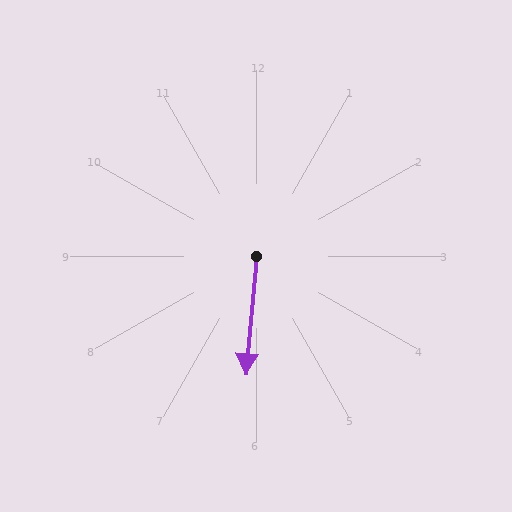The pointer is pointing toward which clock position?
Roughly 6 o'clock.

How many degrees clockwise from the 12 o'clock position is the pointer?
Approximately 185 degrees.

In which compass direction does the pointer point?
South.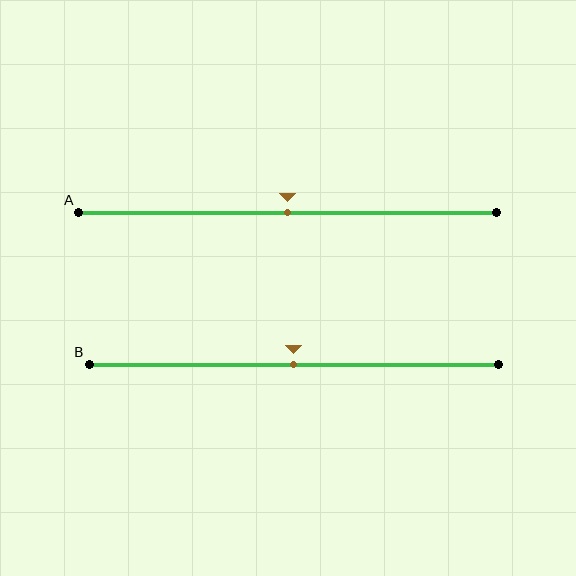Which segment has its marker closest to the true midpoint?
Segment A has its marker closest to the true midpoint.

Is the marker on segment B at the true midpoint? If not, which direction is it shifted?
Yes, the marker on segment B is at the true midpoint.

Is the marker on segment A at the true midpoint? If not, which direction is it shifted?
Yes, the marker on segment A is at the true midpoint.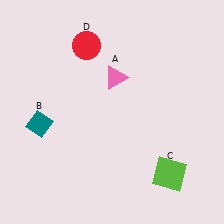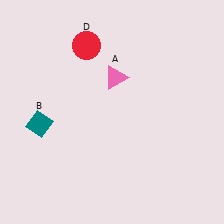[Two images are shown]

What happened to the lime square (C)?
The lime square (C) was removed in Image 2. It was in the bottom-right area of Image 1.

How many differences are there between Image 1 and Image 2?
There is 1 difference between the two images.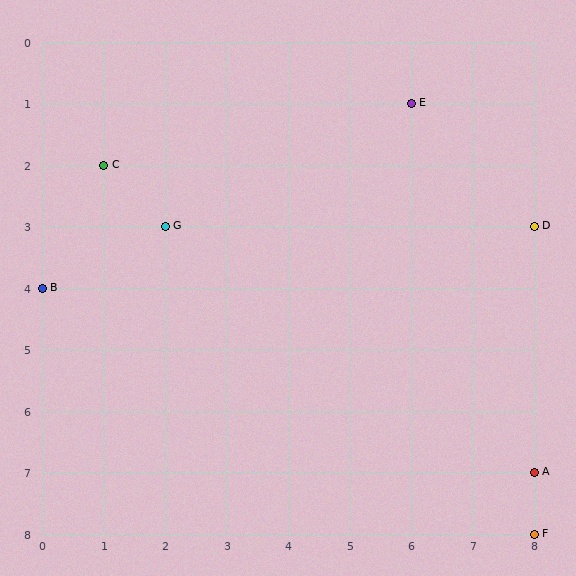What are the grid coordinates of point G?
Point G is at grid coordinates (2, 3).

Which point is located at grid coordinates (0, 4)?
Point B is at (0, 4).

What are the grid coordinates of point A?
Point A is at grid coordinates (8, 7).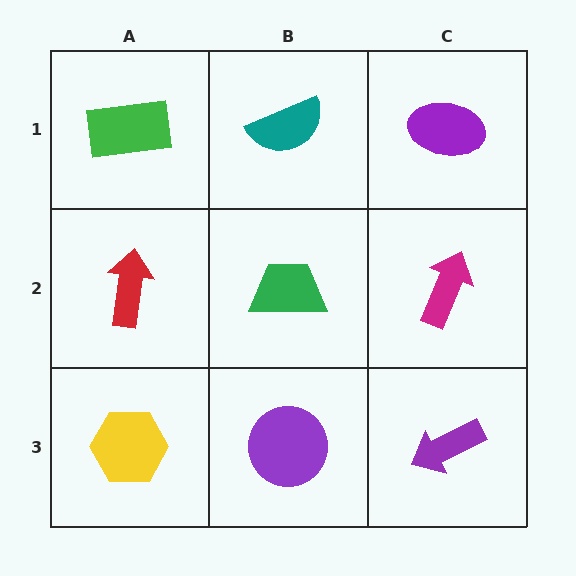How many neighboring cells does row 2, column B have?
4.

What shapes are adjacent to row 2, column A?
A green rectangle (row 1, column A), a yellow hexagon (row 3, column A), a green trapezoid (row 2, column B).